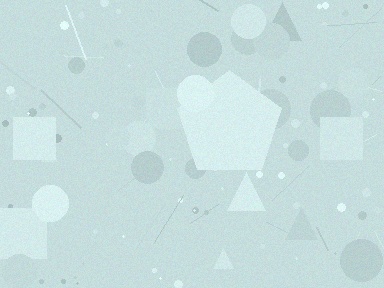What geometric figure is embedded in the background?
A pentagon is embedded in the background.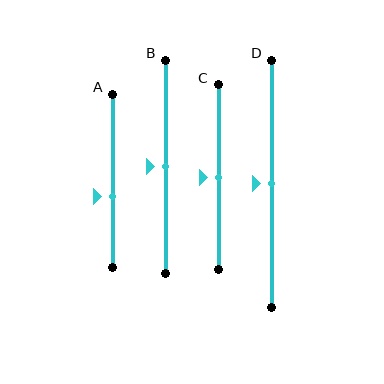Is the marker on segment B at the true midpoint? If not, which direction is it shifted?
Yes, the marker on segment B is at the true midpoint.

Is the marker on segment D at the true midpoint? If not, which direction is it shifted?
Yes, the marker on segment D is at the true midpoint.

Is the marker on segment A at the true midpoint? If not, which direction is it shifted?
No, the marker on segment A is shifted downward by about 9% of the segment length.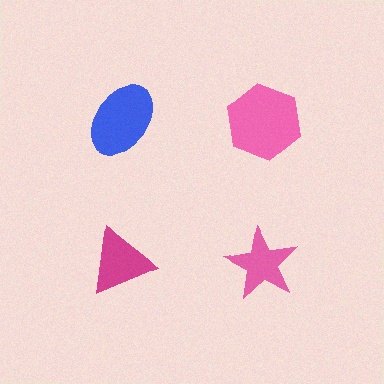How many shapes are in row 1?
2 shapes.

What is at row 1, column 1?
A blue ellipse.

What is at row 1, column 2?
A pink hexagon.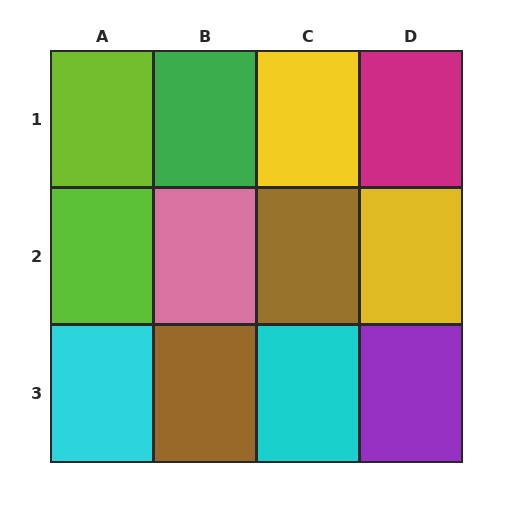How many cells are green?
1 cell is green.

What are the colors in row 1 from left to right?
Lime, green, yellow, magenta.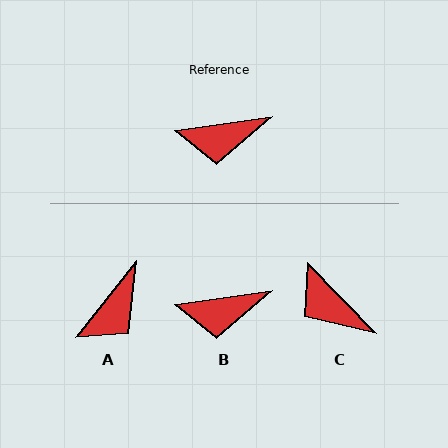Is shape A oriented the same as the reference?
No, it is off by about 44 degrees.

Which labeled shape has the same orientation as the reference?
B.